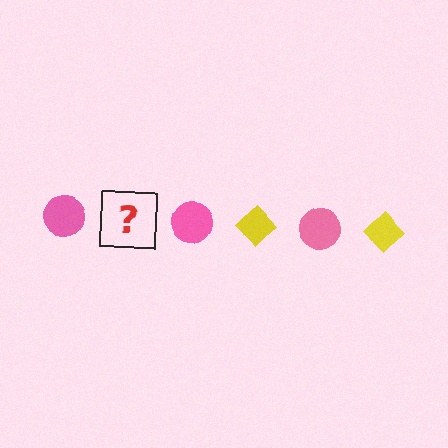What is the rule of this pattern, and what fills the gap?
The rule is that the pattern alternates between pink circle and yellow diamond. The gap should be filled with a yellow diamond.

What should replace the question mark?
The question mark should be replaced with a yellow diamond.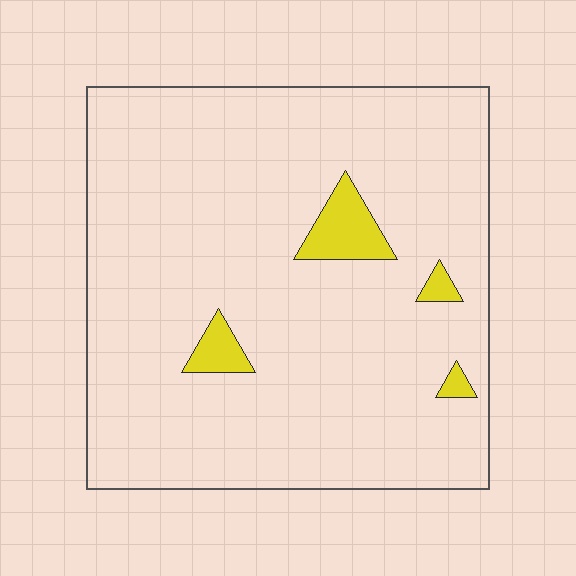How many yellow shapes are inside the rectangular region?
4.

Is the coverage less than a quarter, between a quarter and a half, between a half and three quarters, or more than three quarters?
Less than a quarter.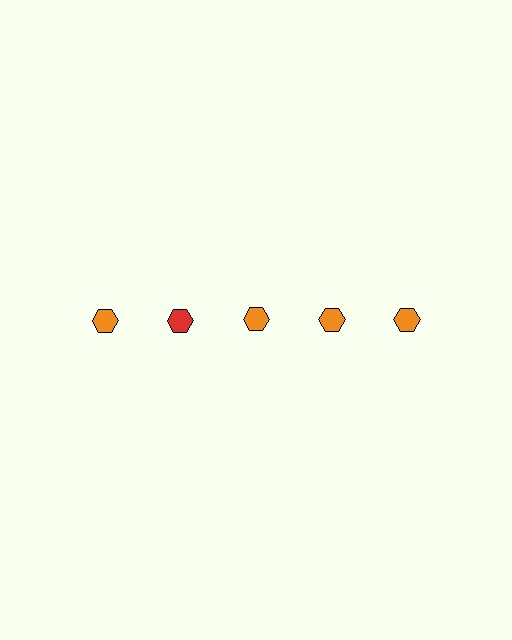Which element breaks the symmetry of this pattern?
The red hexagon in the top row, second from left column breaks the symmetry. All other shapes are orange hexagons.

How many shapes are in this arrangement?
There are 5 shapes arranged in a grid pattern.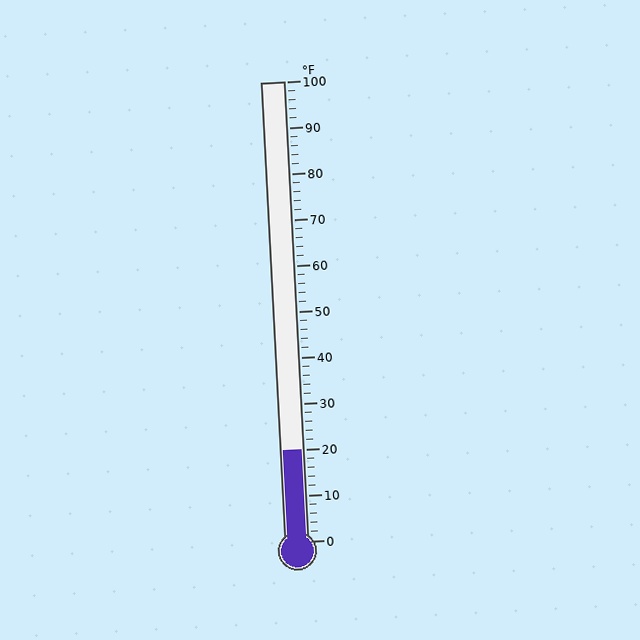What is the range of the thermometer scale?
The thermometer scale ranges from 0°F to 100°F.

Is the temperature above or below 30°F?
The temperature is below 30°F.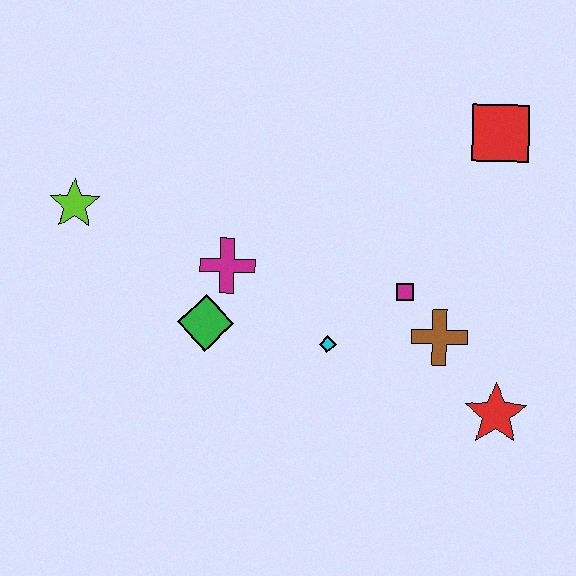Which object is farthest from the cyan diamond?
The lime star is farthest from the cyan diamond.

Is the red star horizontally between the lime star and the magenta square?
No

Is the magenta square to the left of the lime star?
No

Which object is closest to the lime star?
The magenta cross is closest to the lime star.